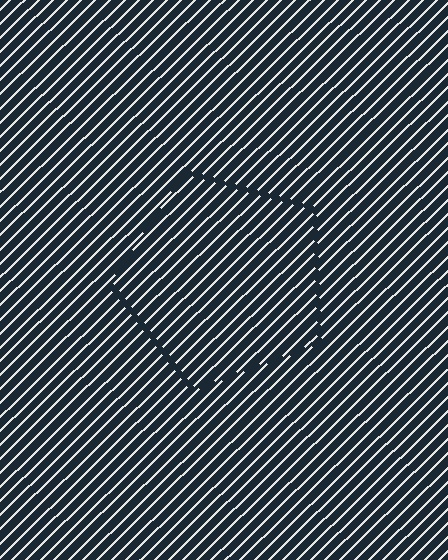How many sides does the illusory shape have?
5 sides — the line-ends trace a pentagon.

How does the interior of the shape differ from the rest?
The interior of the shape contains the same grating, shifted by half a period — the contour is defined by the phase discontinuity where line-ends from the inner and outer gratings abut.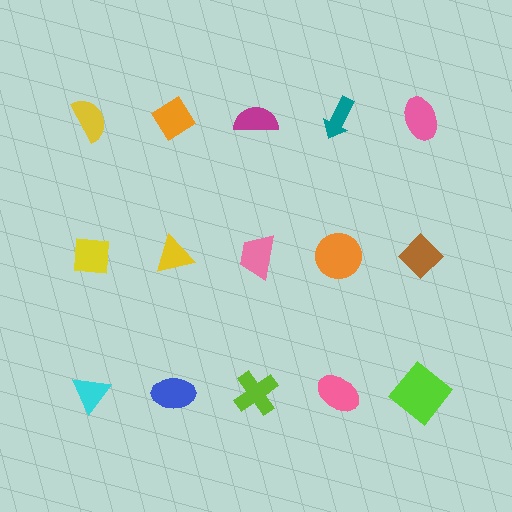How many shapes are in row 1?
5 shapes.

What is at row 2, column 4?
An orange circle.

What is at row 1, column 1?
A yellow semicircle.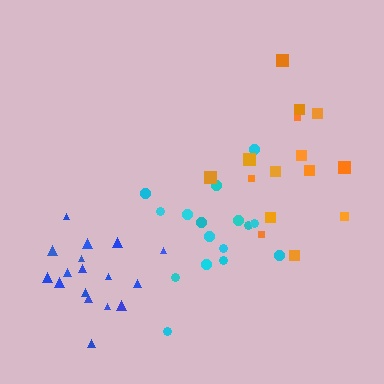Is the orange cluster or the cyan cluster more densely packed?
Orange.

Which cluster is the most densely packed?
Blue.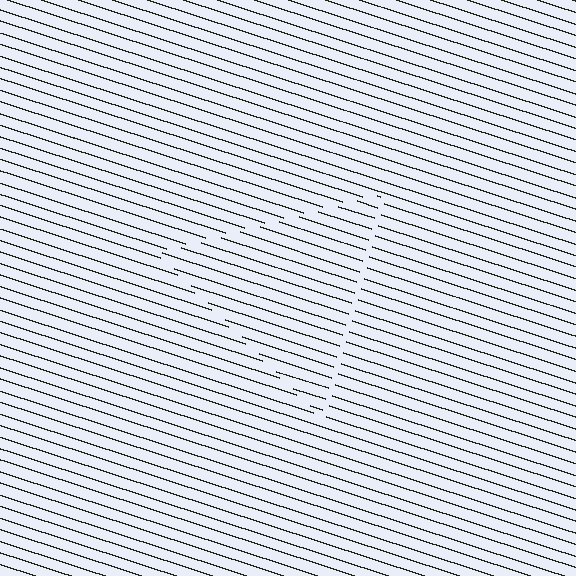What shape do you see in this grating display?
An illusory triangle. The interior of the shape contains the same grating, shifted by half a period — the contour is defined by the phase discontinuity where line-ends from the inner and outer gratings abut.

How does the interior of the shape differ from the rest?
The interior of the shape contains the same grating, shifted by half a period — the contour is defined by the phase discontinuity where line-ends from the inner and outer gratings abut.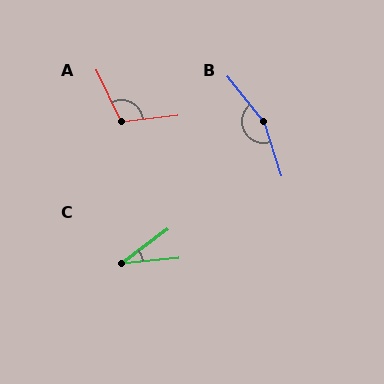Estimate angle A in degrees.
Approximately 109 degrees.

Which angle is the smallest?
C, at approximately 31 degrees.